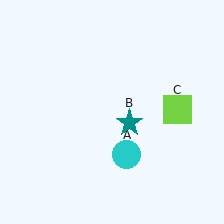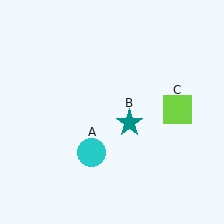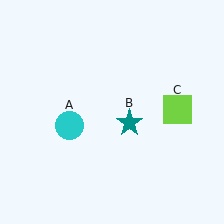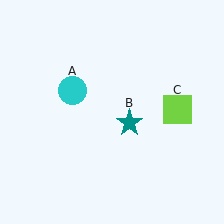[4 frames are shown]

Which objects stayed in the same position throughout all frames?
Teal star (object B) and lime square (object C) remained stationary.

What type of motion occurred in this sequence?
The cyan circle (object A) rotated clockwise around the center of the scene.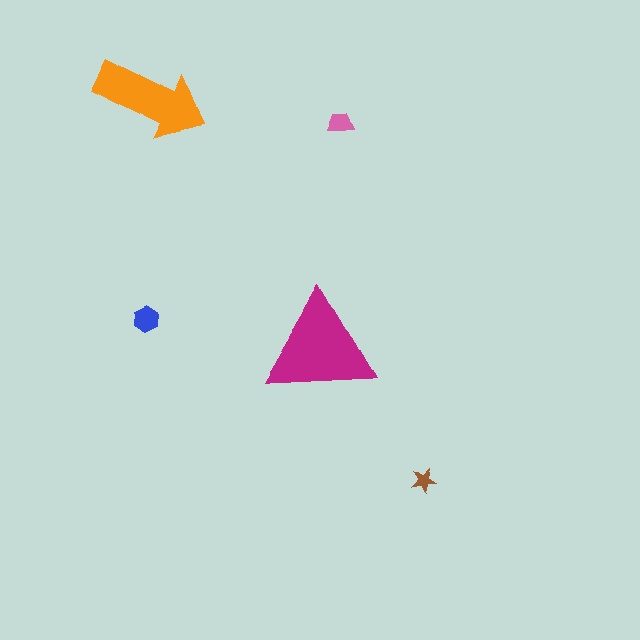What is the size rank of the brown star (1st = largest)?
5th.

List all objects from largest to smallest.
The magenta triangle, the orange arrow, the blue hexagon, the pink trapezoid, the brown star.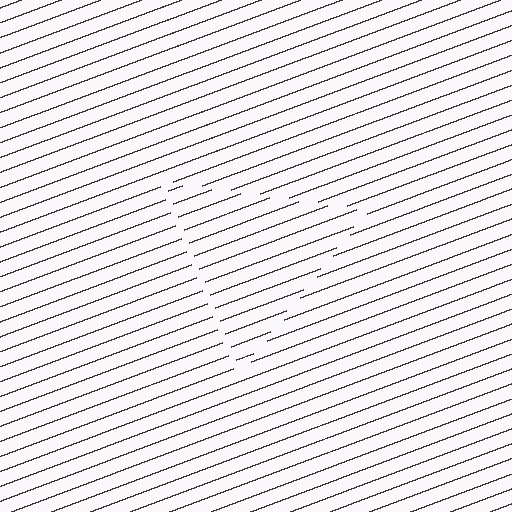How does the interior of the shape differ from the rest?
The interior of the shape contains the same grating, shifted by half a period — the contour is defined by the phase discontinuity where line-ends from the inner and outer gratings abut.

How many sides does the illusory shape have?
3 sides — the line-ends trace a triangle.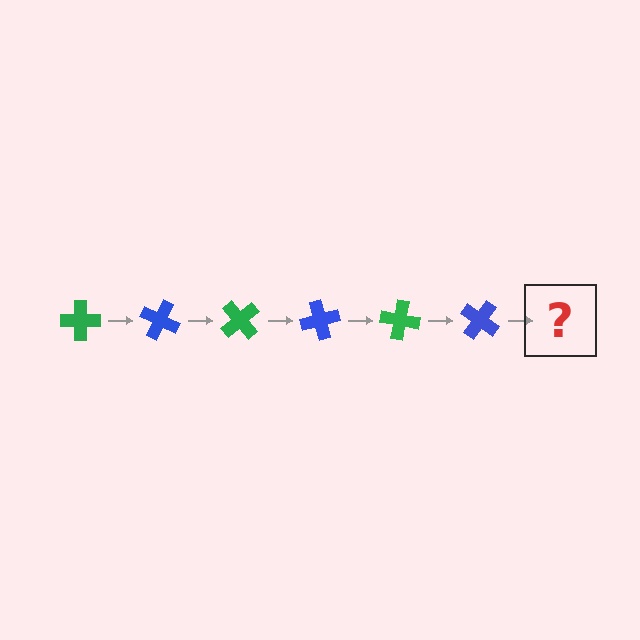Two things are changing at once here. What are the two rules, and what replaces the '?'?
The two rules are that it rotates 25 degrees each step and the color cycles through green and blue. The '?' should be a green cross, rotated 150 degrees from the start.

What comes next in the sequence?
The next element should be a green cross, rotated 150 degrees from the start.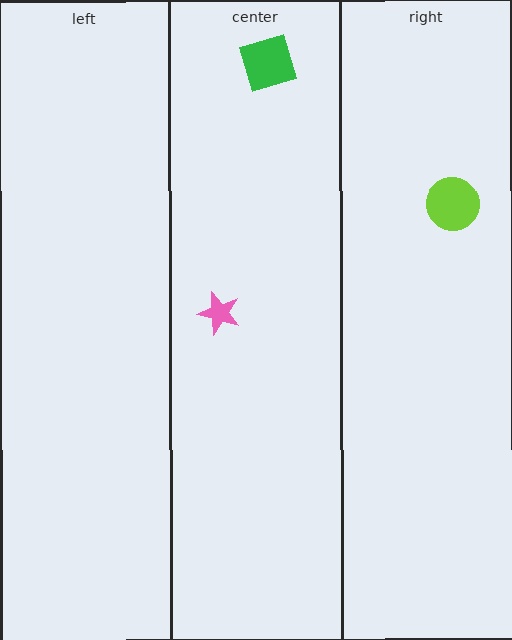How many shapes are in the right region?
1.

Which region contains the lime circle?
The right region.